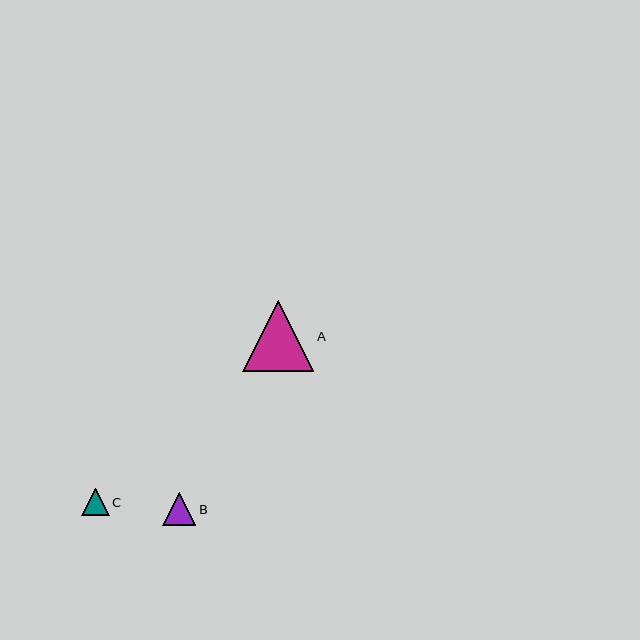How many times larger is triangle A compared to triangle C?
Triangle A is approximately 2.5 times the size of triangle C.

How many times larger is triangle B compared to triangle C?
Triangle B is approximately 1.2 times the size of triangle C.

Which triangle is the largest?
Triangle A is the largest with a size of approximately 71 pixels.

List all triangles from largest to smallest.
From largest to smallest: A, B, C.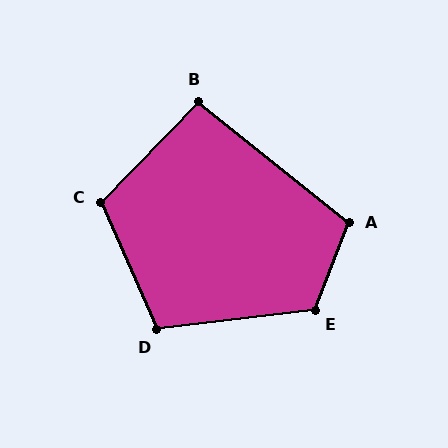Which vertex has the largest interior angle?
E, at approximately 118 degrees.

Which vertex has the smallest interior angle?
B, at approximately 95 degrees.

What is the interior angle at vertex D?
Approximately 107 degrees (obtuse).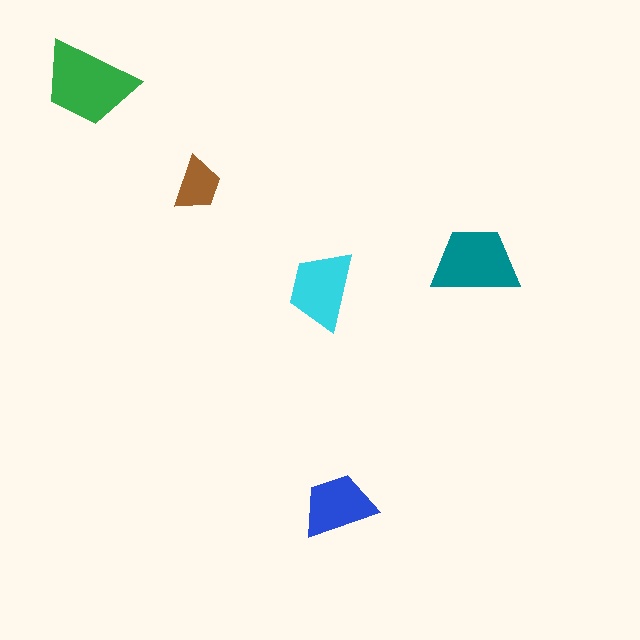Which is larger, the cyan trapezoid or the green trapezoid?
The green one.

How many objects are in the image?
There are 5 objects in the image.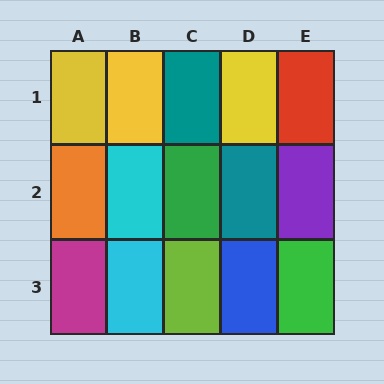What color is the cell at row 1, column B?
Yellow.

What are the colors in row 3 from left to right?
Magenta, cyan, lime, blue, green.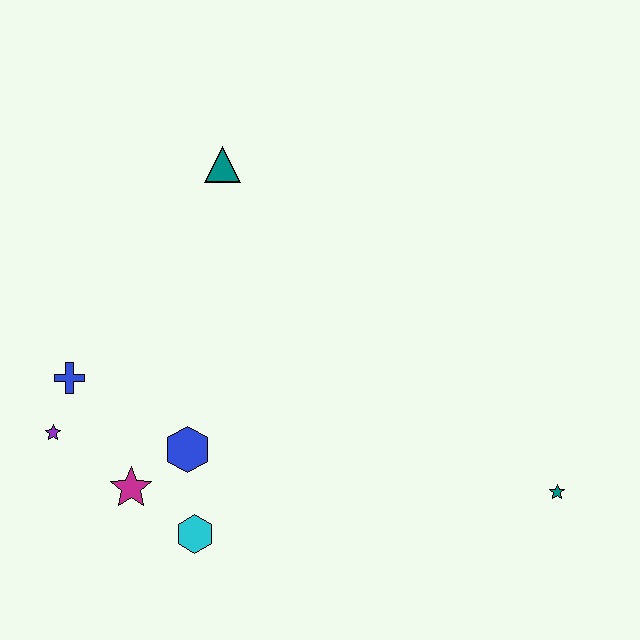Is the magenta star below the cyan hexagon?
No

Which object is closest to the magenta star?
The blue hexagon is closest to the magenta star.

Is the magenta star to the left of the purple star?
No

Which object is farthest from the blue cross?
The teal star is farthest from the blue cross.